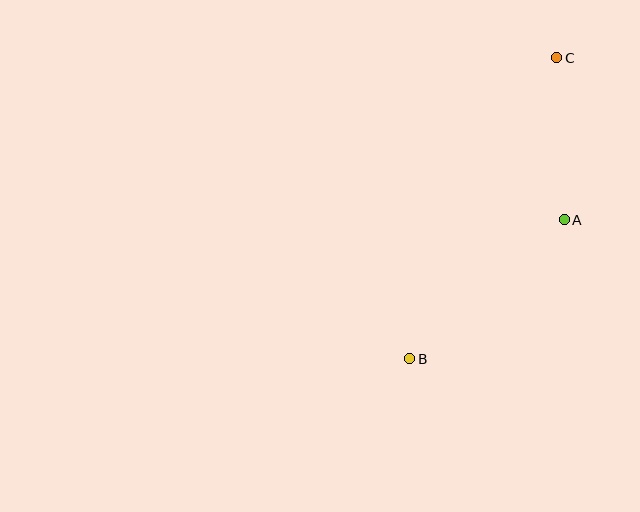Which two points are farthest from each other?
Points B and C are farthest from each other.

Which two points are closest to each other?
Points A and C are closest to each other.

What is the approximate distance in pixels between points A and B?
The distance between A and B is approximately 208 pixels.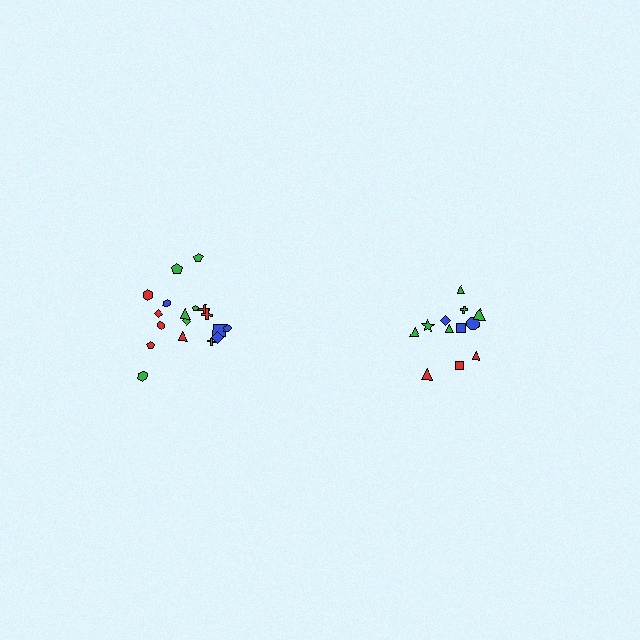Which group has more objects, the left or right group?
The left group.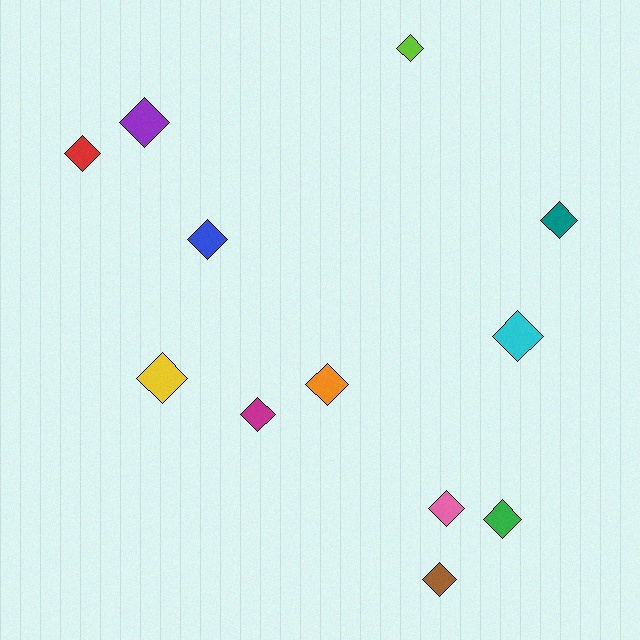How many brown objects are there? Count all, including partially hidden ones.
There is 1 brown object.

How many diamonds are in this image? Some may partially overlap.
There are 12 diamonds.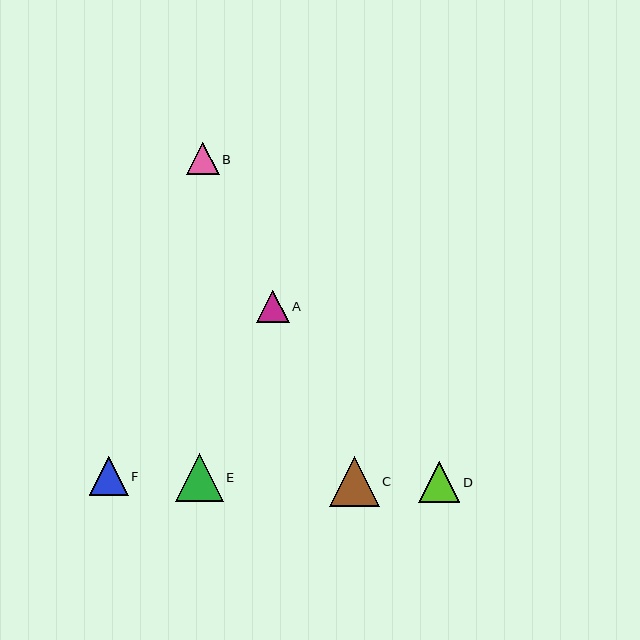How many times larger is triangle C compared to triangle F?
Triangle C is approximately 1.3 times the size of triangle F.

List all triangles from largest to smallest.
From largest to smallest: C, E, D, F, B, A.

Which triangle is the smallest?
Triangle A is the smallest with a size of approximately 32 pixels.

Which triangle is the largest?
Triangle C is the largest with a size of approximately 50 pixels.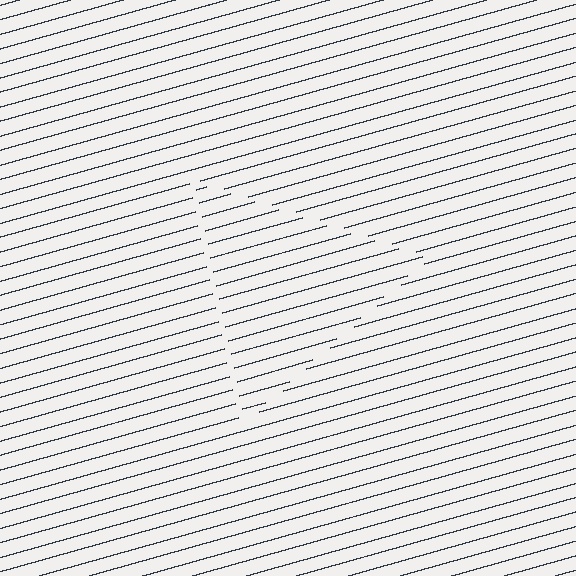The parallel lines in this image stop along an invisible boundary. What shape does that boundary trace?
An illusory triangle. The interior of the shape contains the same grating, shifted by half a period — the contour is defined by the phase discontinuity where line-ends from the inner and outer gratings abut.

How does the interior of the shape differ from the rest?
The interior of the shape contains the same grating, shifted by half a period — the contour is defined by the phase discontinuity where line-ends from the inner and outer gratings abut.